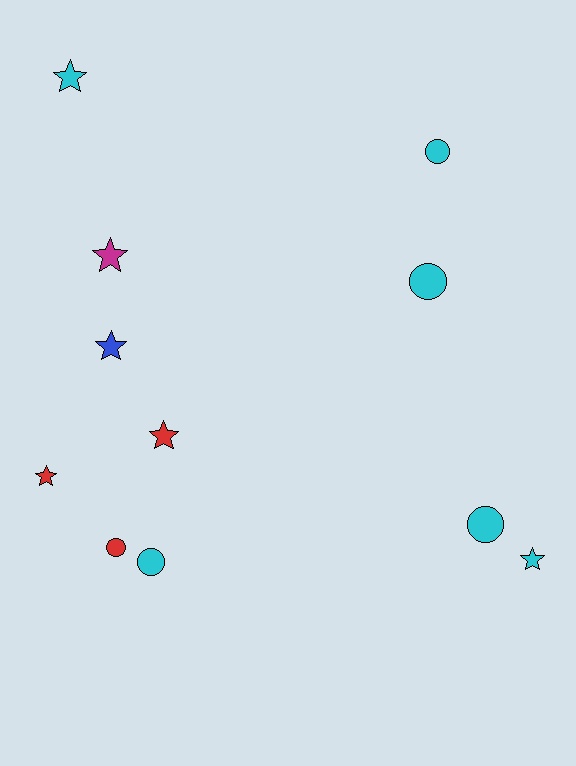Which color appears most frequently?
Cyan, with 6 objects.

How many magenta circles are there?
There are no magenta circles.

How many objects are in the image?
There are 11 objects.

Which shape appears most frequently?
Star, with 6 objects.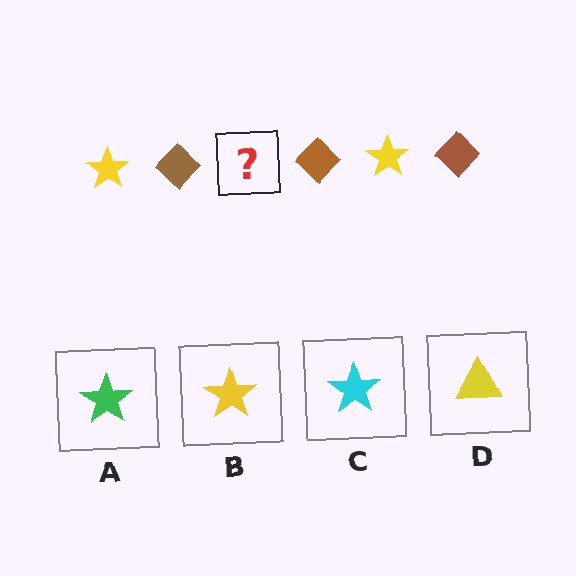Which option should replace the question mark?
Option B.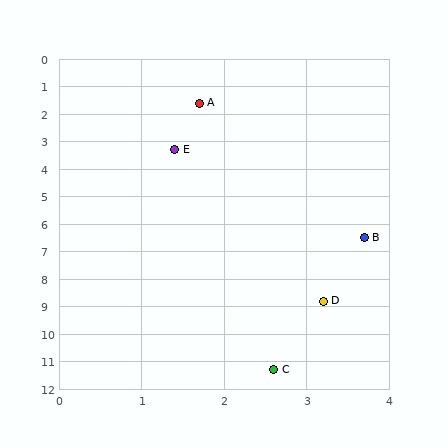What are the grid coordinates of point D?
Point D is at approximately (3.2, 8.8).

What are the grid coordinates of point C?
Point C is at approximately (2.6, 11.3).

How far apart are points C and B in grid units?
Points C and B are about 4.9 grid units apart.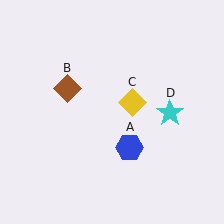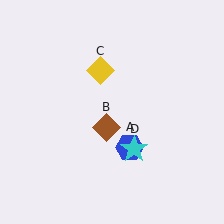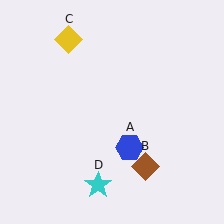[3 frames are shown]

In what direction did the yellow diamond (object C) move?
The yellow diamond (object C) moved up and to the left.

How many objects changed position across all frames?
3 objects changed position: brown diamond (object B), yellow diamond (object C), cyan star (object D).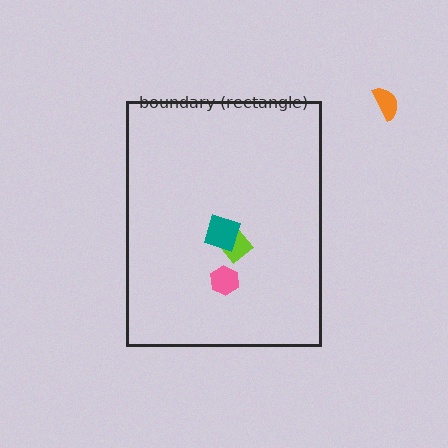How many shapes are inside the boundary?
3 inside, 1 outside.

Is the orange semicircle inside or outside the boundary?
Outside.